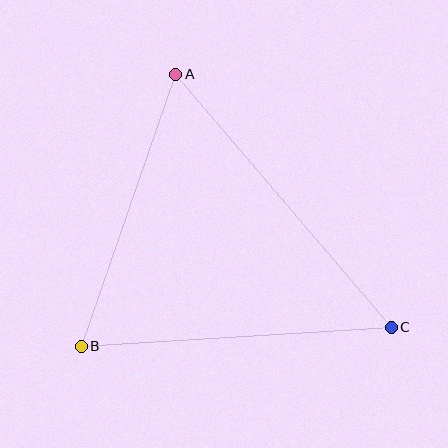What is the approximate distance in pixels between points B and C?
The distance between B and C is approximately 311 pixels.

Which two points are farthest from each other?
Points A and C are farthest from each other.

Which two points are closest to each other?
Points A and B are closest to each other.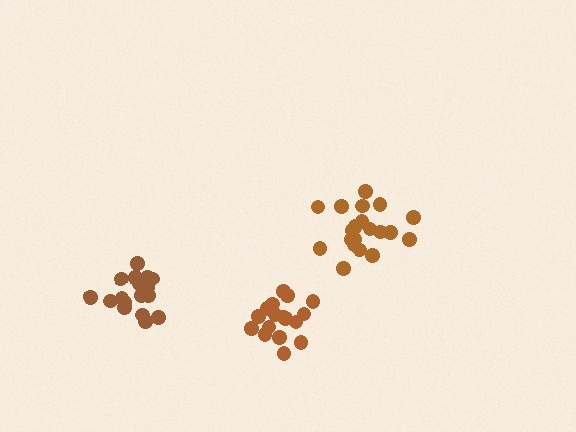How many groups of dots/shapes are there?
There are 3 groups.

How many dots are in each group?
Group 1: 17 dots, Group 2: 17 dots, Group 3: 20 dots (54 total).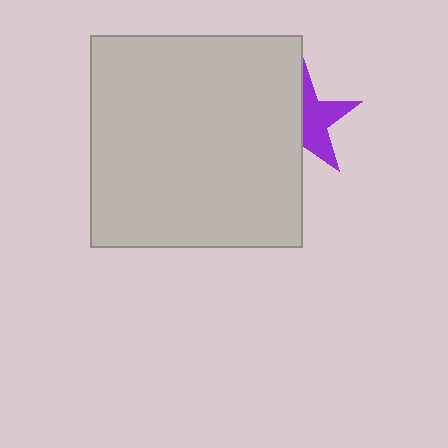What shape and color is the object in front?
The object in front is a light gray square.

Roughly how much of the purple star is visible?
About half of it is visible (roughly 49%).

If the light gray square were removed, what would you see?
You would see the complete purple star.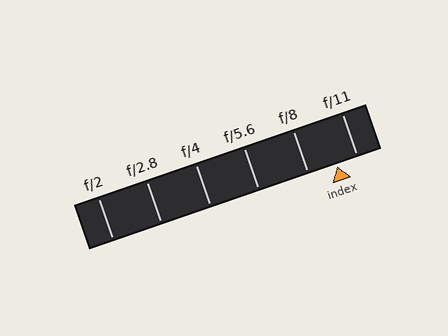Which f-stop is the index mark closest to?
The index mark is closest to f/11.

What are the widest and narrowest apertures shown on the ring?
The widest aperture shown is f/2 and the narrowest is f/11.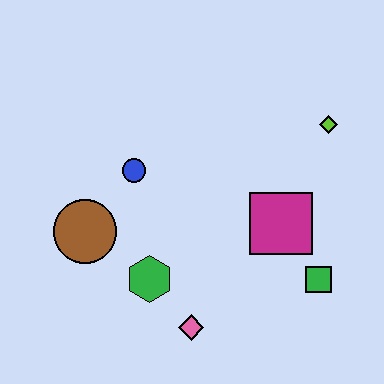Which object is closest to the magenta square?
The green square is closest to the magenta square.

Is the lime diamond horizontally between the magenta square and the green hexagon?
No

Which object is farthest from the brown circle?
The lime diamond is farthest from the brown circle.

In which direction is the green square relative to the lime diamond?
The green square is below the lime diamond.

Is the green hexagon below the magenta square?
Yes